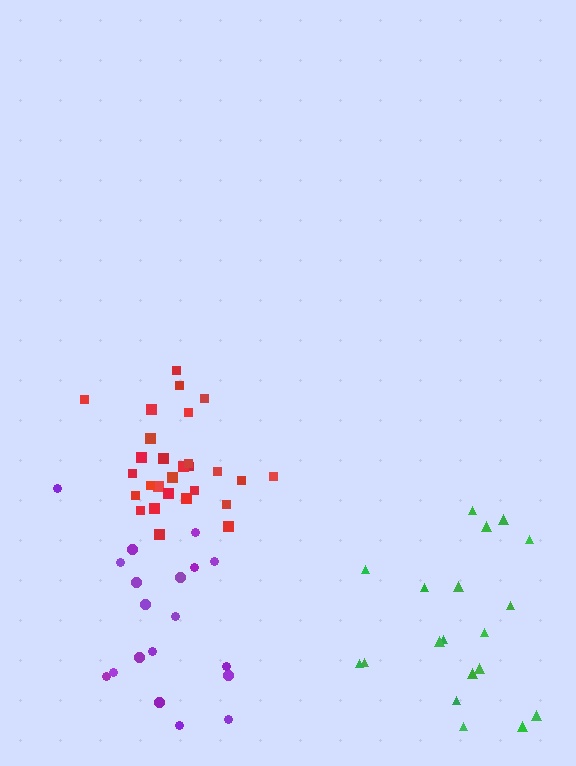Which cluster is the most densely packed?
Red.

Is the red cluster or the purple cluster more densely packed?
Red.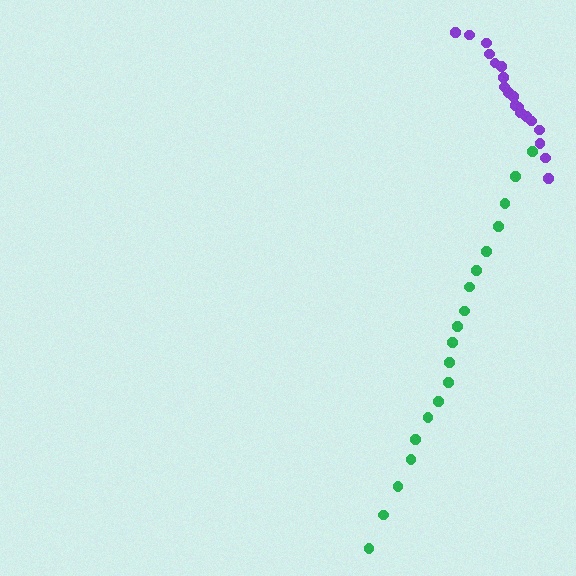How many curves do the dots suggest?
There are 2 distinct paths.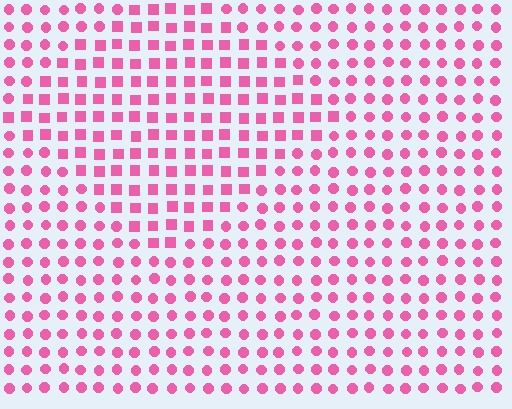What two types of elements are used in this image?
The image uses squares inside the diamond region and circles outside it.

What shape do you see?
I see a diamond.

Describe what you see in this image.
The image is filled with small pink elements arranged in a uniform grid. A diamond-shaped region contains squares, while the surrounding area contains circles. The boundary is defined purely by the change in element shape.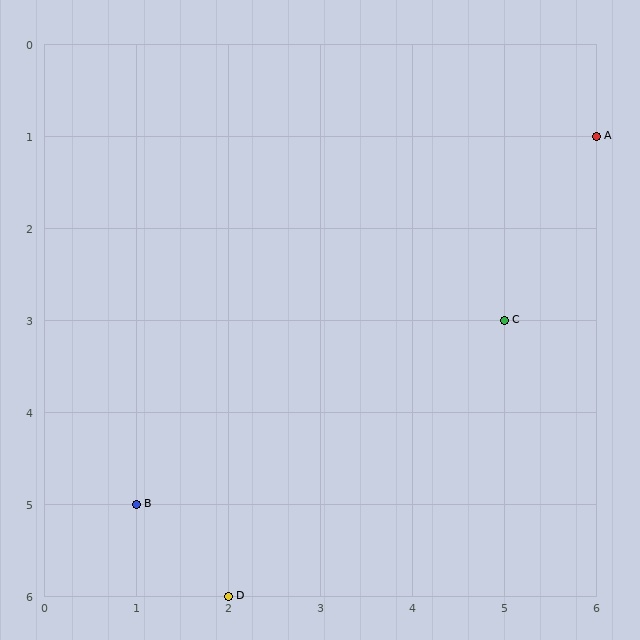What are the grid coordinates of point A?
Point A is at grid coordinates (6, 1).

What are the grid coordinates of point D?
Point D is at grid coordinates (2, 6).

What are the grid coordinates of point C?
Point C is at grid coordinates (5, 3).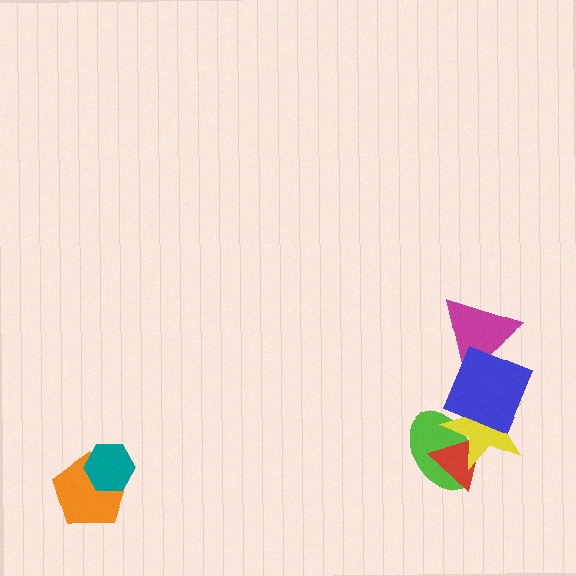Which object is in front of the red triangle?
The yellow star is in front of the red triangle.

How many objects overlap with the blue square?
2 objects overlap with the blue square.